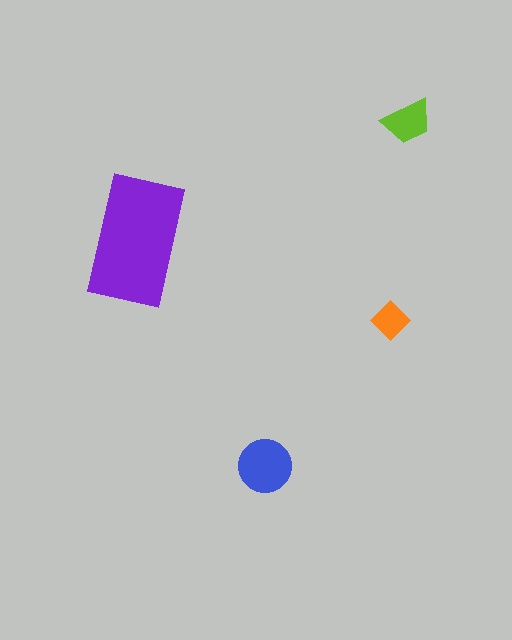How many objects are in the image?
There are 4 objects in the image.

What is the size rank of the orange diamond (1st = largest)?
4th.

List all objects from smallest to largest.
The orange diamond, the lime trapezoid, the blue circle, the purple rectangle.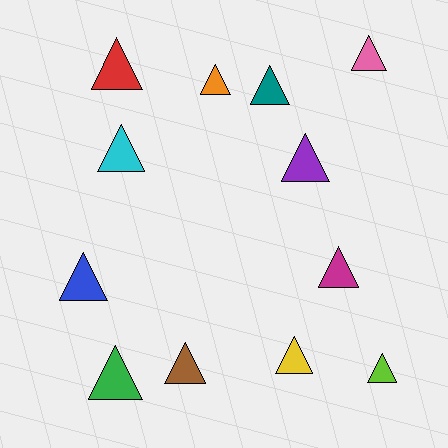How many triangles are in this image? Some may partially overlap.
There are 12 triangles.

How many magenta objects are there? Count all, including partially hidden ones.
There is 1 magenta object.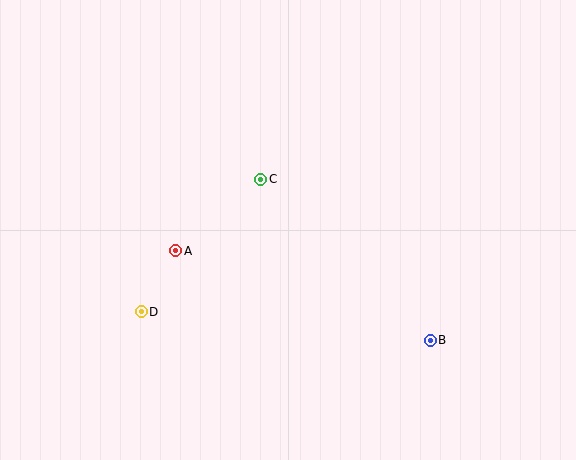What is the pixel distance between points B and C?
The distance between B and C is 234 pixels.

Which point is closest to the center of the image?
Point C at (261, 179) is closest to the center.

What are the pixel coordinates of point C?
Point C is at (261, 179).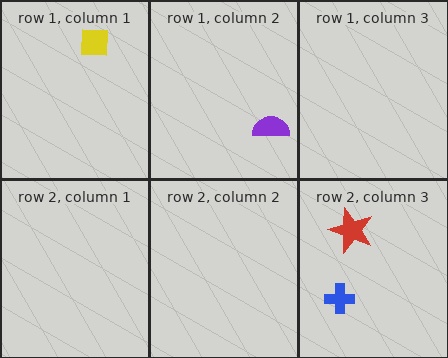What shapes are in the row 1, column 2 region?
The purple semicircle.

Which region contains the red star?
The row 2, column 3 region.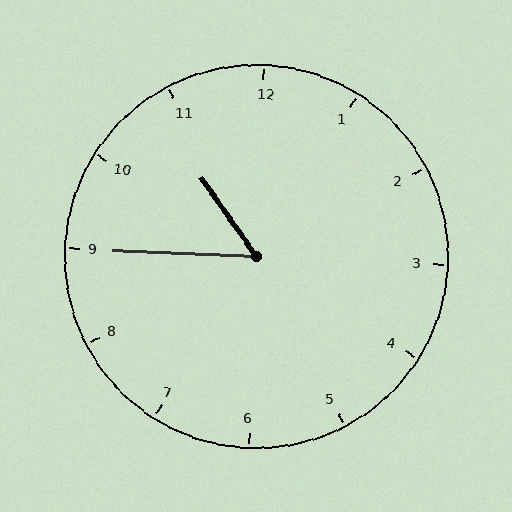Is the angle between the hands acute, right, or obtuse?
It is acute.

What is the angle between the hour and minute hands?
Approximately 52 degrees.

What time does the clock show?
10:45.